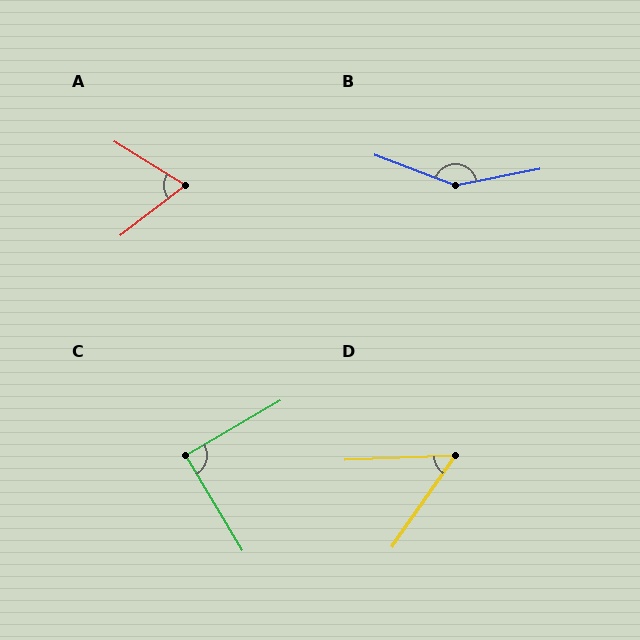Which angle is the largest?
B, at approximately 148 degrees.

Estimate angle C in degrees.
Approximately 89 degrees.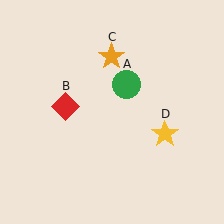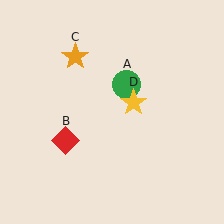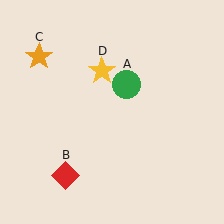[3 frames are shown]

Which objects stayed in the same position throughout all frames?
Green circle (object A) remained stationary.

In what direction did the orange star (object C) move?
The orange star (object C) moved left.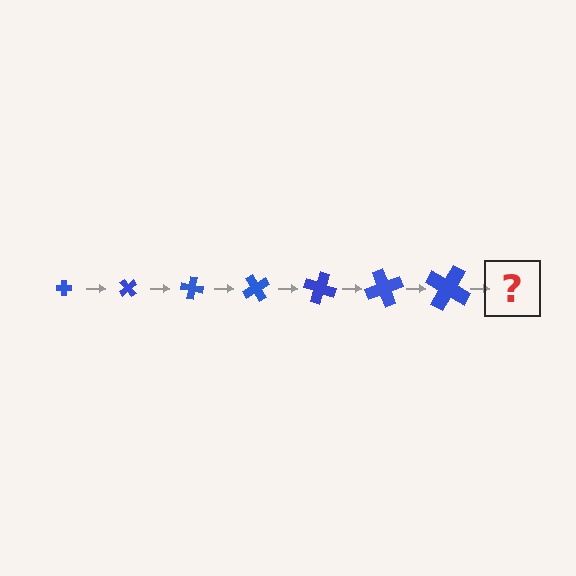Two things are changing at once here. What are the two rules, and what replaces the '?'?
The two rules are that the cross grows larger each step and it rotates 50 degrees each step. The '?' should be a cross, larger than the previous one and rotated 350 degrees from the start.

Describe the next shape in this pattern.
It should be a cross, larger than the previous one and rotated 350 degrees from the start.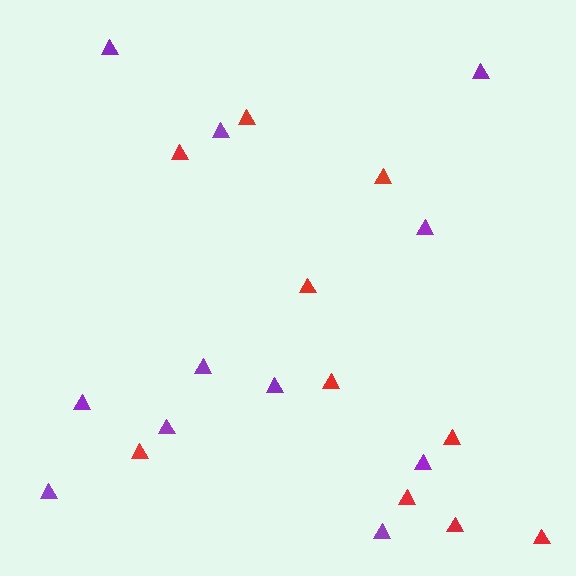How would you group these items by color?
There are 2 groups: one group of red triangles (10) and one group of purple triangles (11).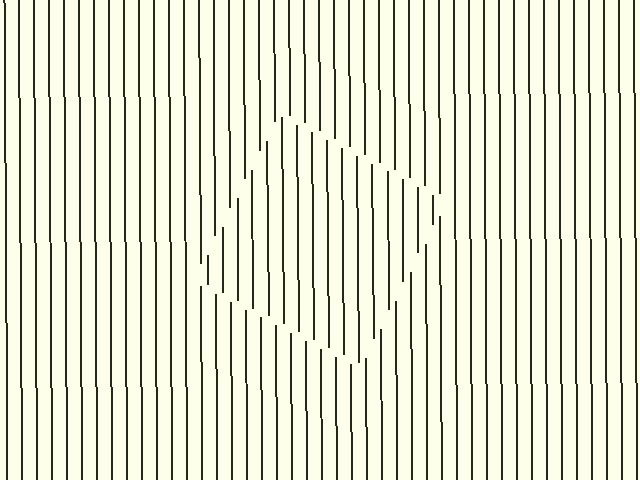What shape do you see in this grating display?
An illusory square. The interior of the shape contains the same grating, shifted by half a period — the contour is defined by the phase discontinuity where line-ends from the inner and outer gratings abut.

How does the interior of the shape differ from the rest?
The interior of the shape contains the same grating, shifted by half a period — the contour is defined by the phase discontinuity where line-ends from the inner and outer gratings abut.